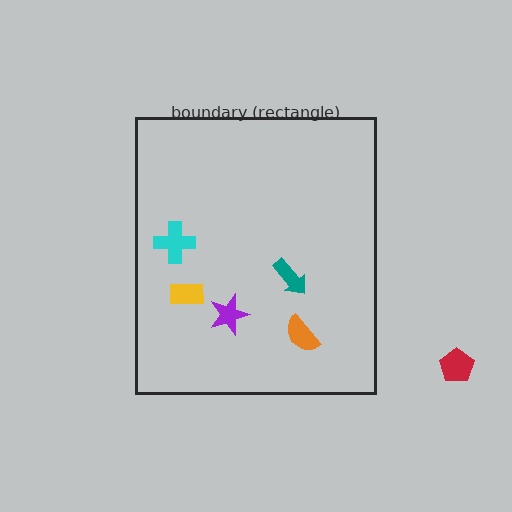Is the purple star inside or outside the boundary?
Inside.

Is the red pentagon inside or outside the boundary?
Outside.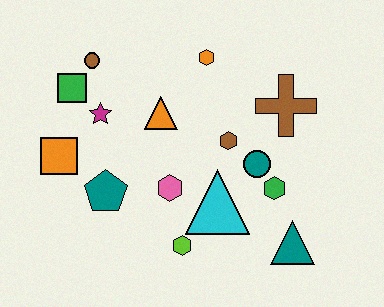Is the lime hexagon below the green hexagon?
Yes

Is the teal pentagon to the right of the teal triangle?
No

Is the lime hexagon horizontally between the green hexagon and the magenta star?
Yes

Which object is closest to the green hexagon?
The teal circle is closest to the green hexagon.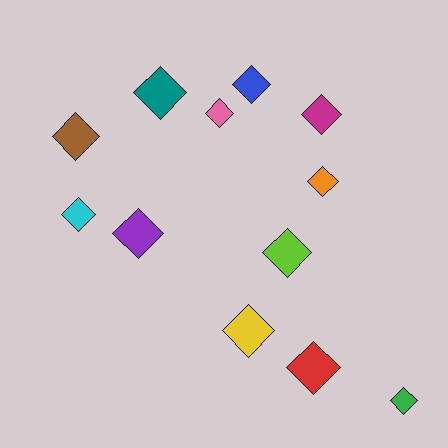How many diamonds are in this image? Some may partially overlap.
There are 12 diamonds.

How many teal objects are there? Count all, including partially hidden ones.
There is 1 teal object.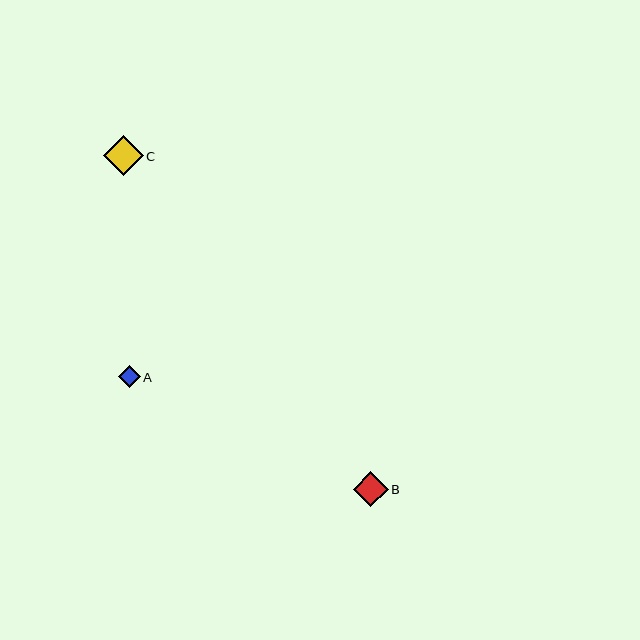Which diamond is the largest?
Diamond C is the largest with a size of approximately 40 pixels.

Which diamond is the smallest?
Diamond A is the smallest with a size of approximately 22 pixels.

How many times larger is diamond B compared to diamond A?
Diamond B is approximately 1.6 times the size of diamond A.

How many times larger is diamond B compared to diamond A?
Diamond B is approximately 1.6 times the size of diamond A.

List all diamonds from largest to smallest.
From largest to smallest: C, B, A.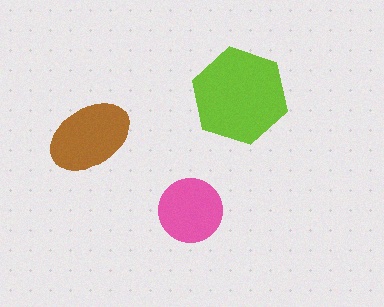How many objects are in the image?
There are 3 objects in the image.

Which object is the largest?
The lime hexagon.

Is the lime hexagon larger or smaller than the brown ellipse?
Larger.